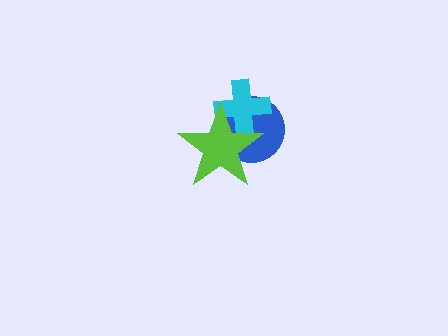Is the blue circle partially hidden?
Yes, it is partially covered by another shape.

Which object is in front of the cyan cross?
The lime star is in front of the cyan cross.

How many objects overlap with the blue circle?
2 objects overlap with the blue circle.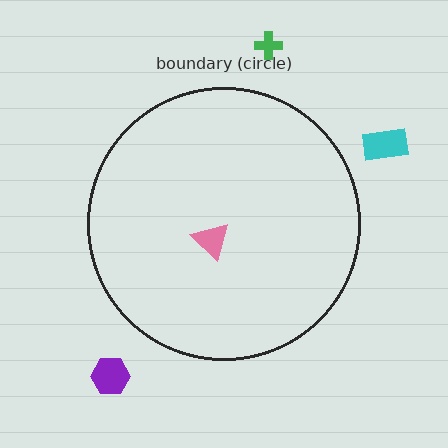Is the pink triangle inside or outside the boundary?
Inside.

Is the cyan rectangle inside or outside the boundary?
Outside.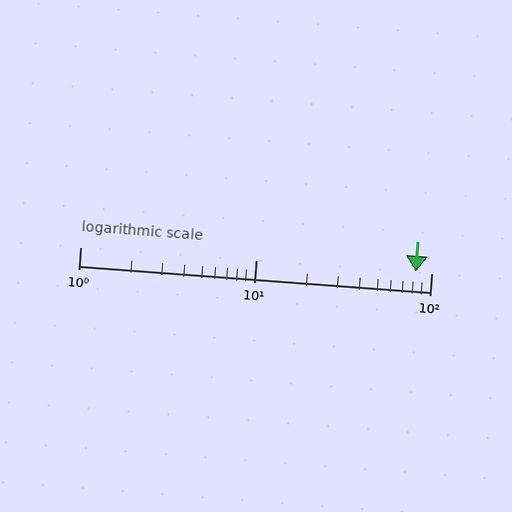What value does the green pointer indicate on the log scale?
The pointer indicates approximately 82.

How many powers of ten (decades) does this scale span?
The scale spans 2 decades, from 1 to 100.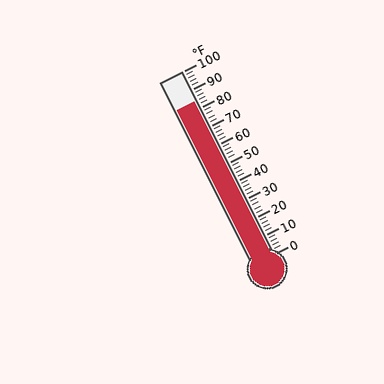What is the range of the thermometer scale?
The thermometer scale ranges from 0°F to 100°F.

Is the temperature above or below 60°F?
The temperature is above 60°F.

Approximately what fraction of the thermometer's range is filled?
The thermometer is filled to approximately 85% of its range.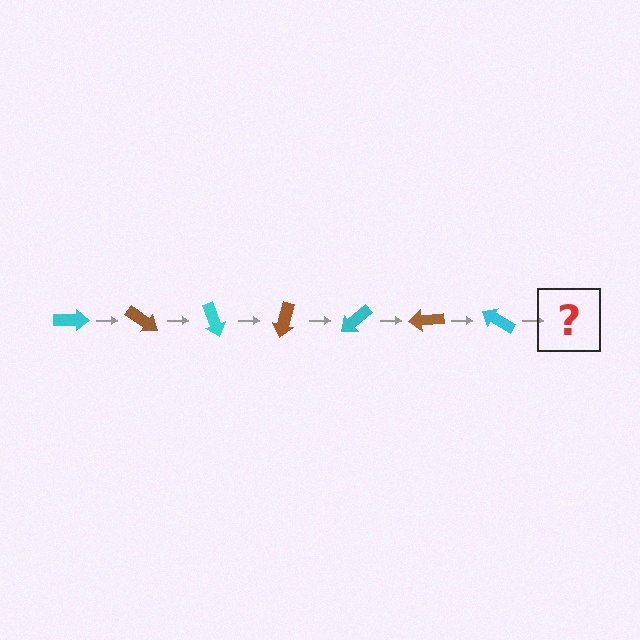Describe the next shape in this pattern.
It should be a brown arrow, rotated 245 degrees from the start.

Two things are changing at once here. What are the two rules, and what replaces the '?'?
The two rules are that it rotates 35 degrees each step and the color cycles through cyan and brown. The '?' should be a brown arrow, rotated 245 degrees from the start.